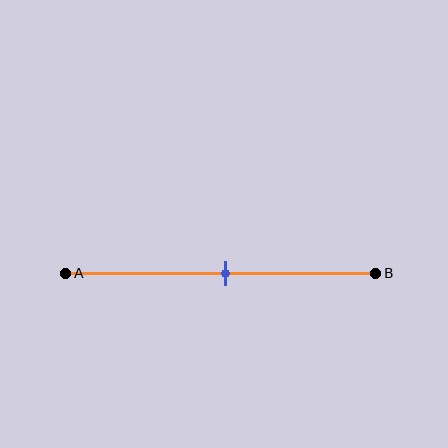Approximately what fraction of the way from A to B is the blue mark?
The blue mark is approximately 50% of the way from A to B.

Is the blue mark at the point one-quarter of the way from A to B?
No, the mark is at about 50% from A, not at the 25% one-quarter point.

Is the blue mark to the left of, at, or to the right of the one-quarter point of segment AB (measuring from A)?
The blue mark is to the right of the one-quarter point of segment AB.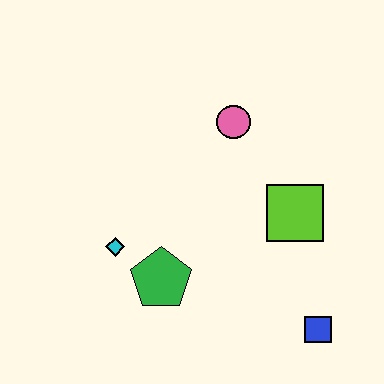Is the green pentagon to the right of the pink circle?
No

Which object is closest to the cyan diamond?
The green pentagon is closest to the cyan diamond.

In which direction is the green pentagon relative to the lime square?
The green pentagon is to the left of the lime square.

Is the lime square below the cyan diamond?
No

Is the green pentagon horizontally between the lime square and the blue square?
No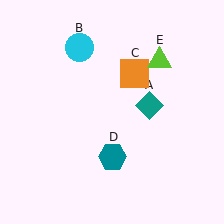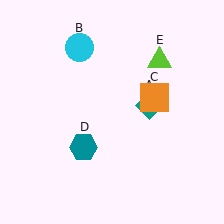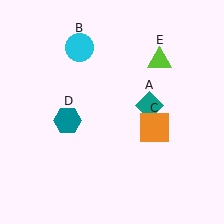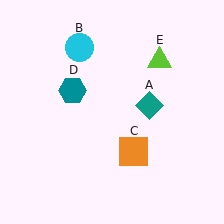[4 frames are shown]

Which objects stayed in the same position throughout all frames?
Teal diamond (object A) and cyan circle (object B) and lime triangle (object E) remained stationary.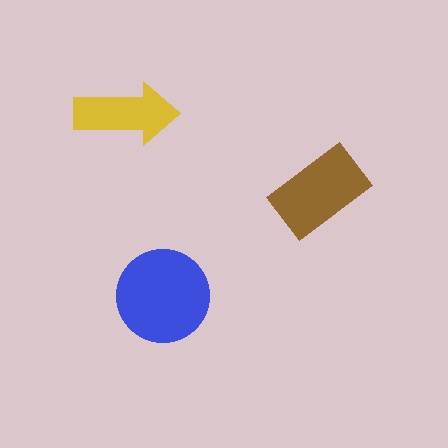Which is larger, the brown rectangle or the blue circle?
The blue circle.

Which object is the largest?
The blue circle.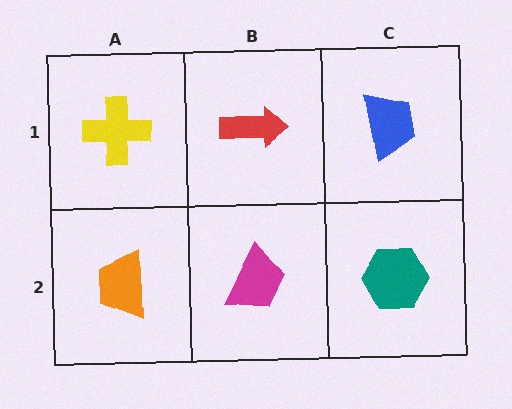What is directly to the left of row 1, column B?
A yellow cross.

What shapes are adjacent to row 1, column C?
A teal hexagon (row 2, column C), a red arrow (row 1, column B).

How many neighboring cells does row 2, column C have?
2.